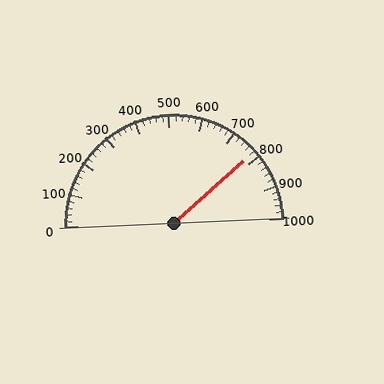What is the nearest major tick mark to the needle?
The nearest major tick mark is 800.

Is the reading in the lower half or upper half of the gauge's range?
The reading is in the upper half of the range (0 to 1000).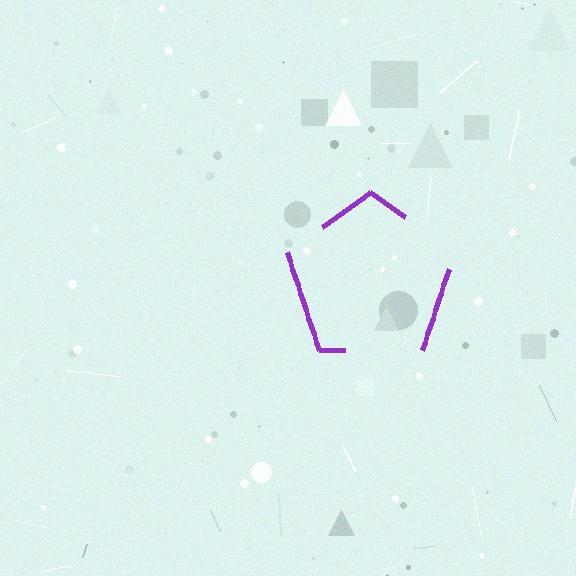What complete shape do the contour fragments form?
The contour fragments form a pentagon.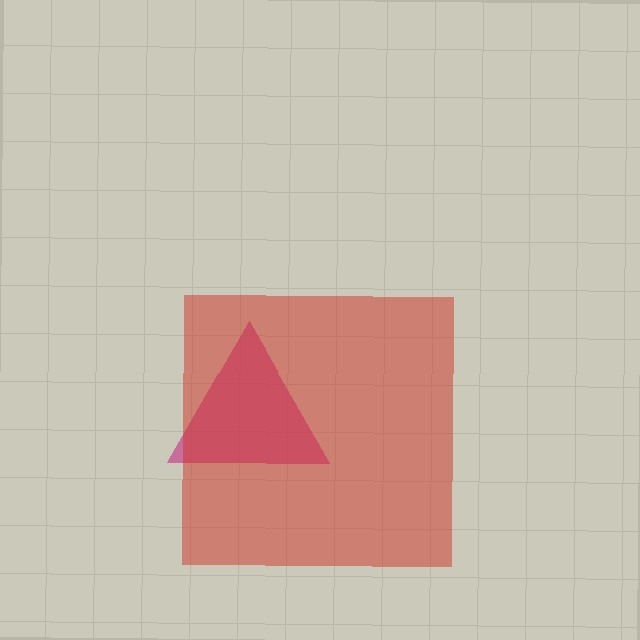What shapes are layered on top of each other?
The layered shapes are: a magenta triangle, a red square.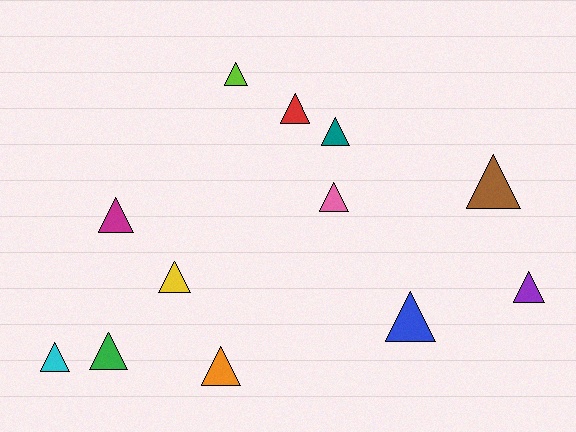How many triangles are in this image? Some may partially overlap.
There are 12 triangles.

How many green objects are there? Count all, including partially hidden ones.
There is 1 green object.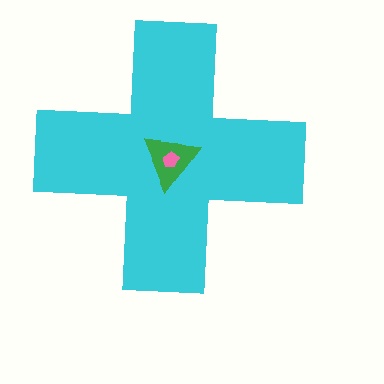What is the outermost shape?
The cyan cross.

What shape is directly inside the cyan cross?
The green triangle.